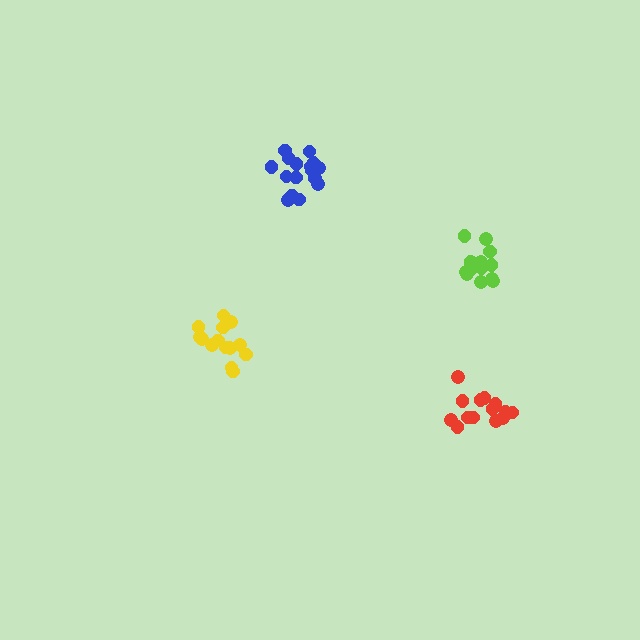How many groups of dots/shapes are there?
There are 4 groups.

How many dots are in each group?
Group 1: 14 dots, Group 2: 16 dots, Group 3: 14 dots, Group 4: 14 dots (58 total).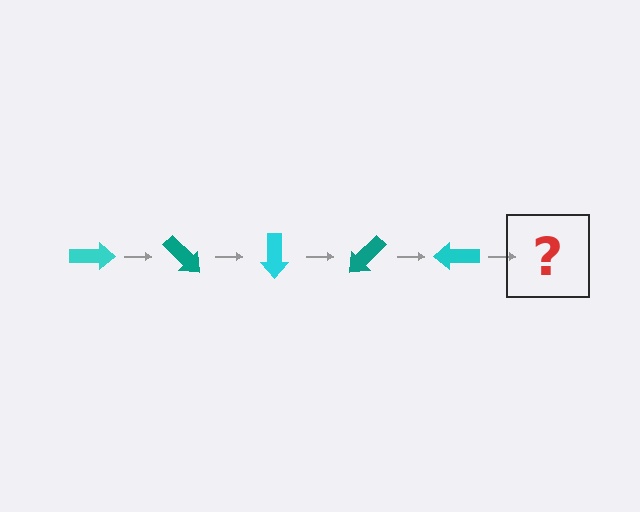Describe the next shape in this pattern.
It should be a teal arrow, rotated 225 degrees from the start.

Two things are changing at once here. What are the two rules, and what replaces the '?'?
The two rules are that it rotates 45 degrees each step and the color cycles through cyan and teal. The '?' should be a teal arrow, rotated 225 degrees from the start.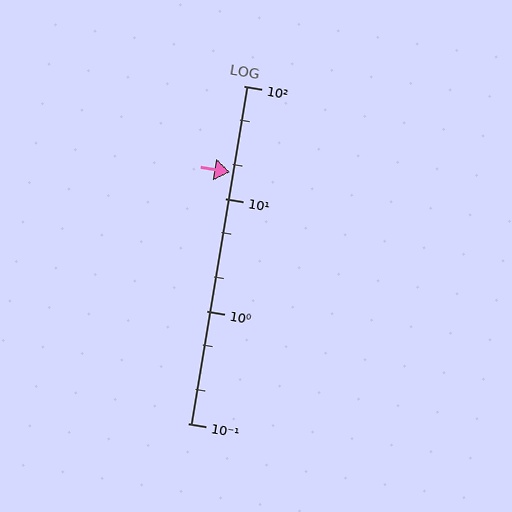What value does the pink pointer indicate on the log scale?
The pointer indicates approximately 17.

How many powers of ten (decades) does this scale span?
The scale spans 3 decades, from 0.1 to 100.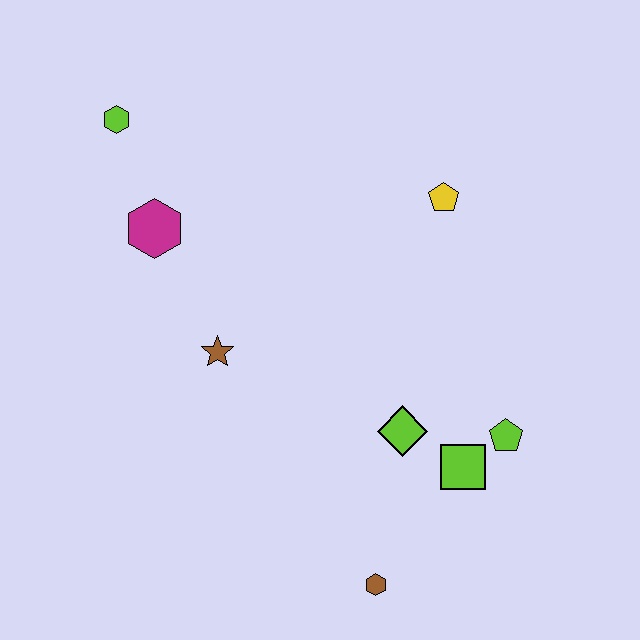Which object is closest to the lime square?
The lime pentagon is closest to the lime square.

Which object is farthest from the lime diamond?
The lime hexagon is farthest from the lime diamond.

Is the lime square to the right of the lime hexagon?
Yes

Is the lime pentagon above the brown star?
No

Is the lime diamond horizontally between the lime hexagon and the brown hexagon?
No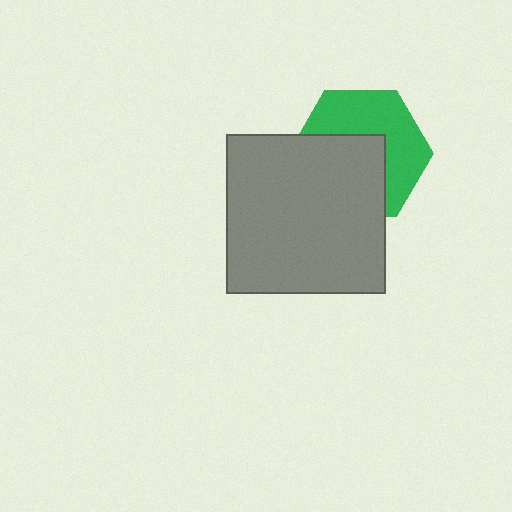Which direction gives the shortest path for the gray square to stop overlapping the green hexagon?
Moving toward the lower-left gives the shortest separation.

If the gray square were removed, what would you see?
You would see the complete green hexagon.